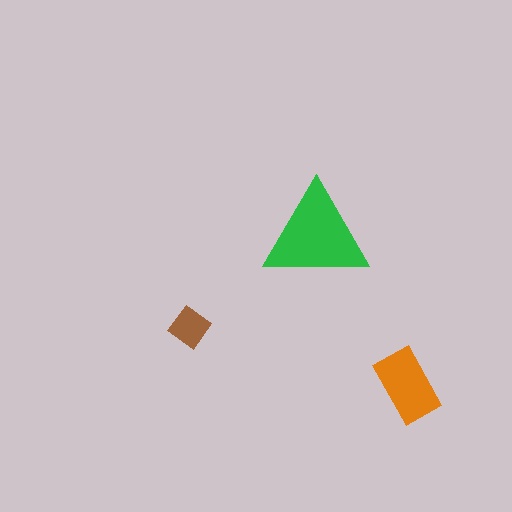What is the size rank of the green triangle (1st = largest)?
1st.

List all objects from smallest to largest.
The brown diamond, the orange rectangle, the green triangle.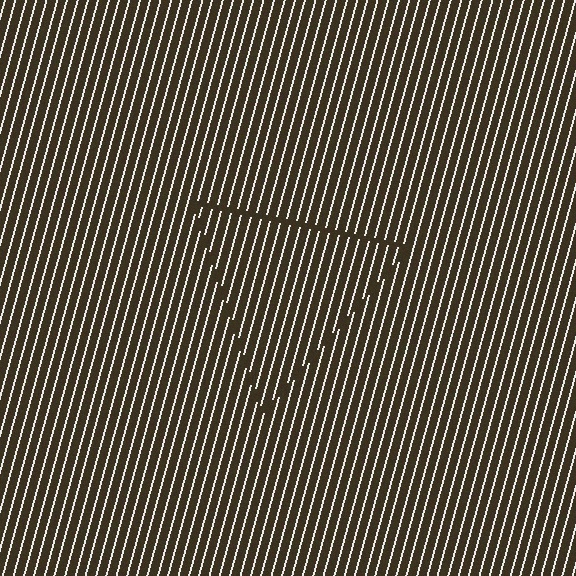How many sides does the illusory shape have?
3 sides — the line-ends trace a triangle.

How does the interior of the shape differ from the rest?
The interior of the shape contains the same grating, shifted by half a period — the contour is defined by the phase discontinuity where line-ends from the inner and outer gratings abut.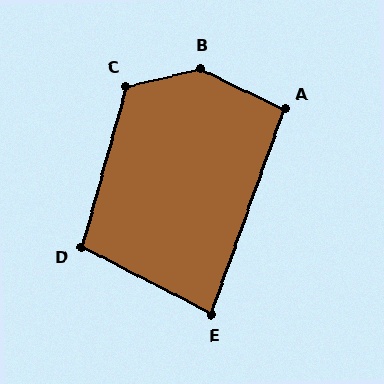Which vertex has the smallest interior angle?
E, at approximately 82 degrees.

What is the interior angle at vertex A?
Approximately 96 degrees (obtuse).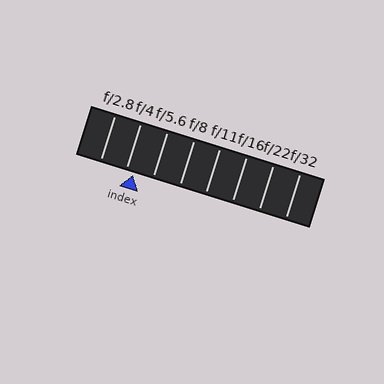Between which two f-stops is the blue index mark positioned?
The index mark is between f/4 and f/5.6.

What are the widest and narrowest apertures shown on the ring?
The widest aperture shown is f/2.8 and the narrowest is f/32.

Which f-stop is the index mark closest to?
The index mark is closest to f/4.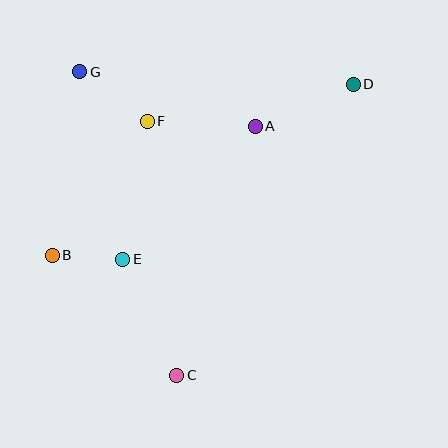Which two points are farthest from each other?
Points B and D are farthest from each other.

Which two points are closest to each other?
Points B and E are closest to each other.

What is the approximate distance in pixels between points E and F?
The distance between E and F is approximately 140 pixels.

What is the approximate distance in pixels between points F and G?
The distance between F and G is approximately 84 pixels.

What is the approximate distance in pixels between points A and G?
The distance between A and G is approximately 184 pixels.